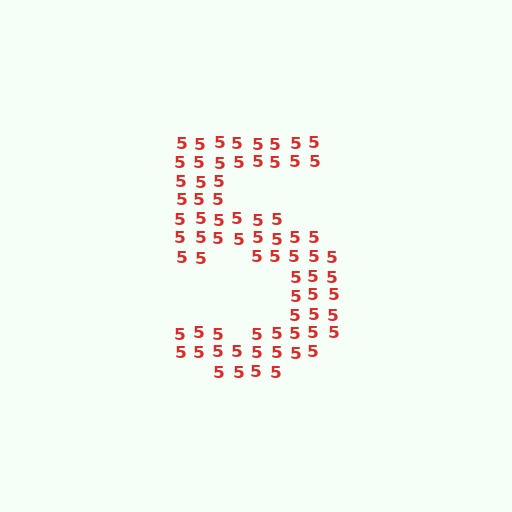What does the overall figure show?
The overall figure shows the digit 5.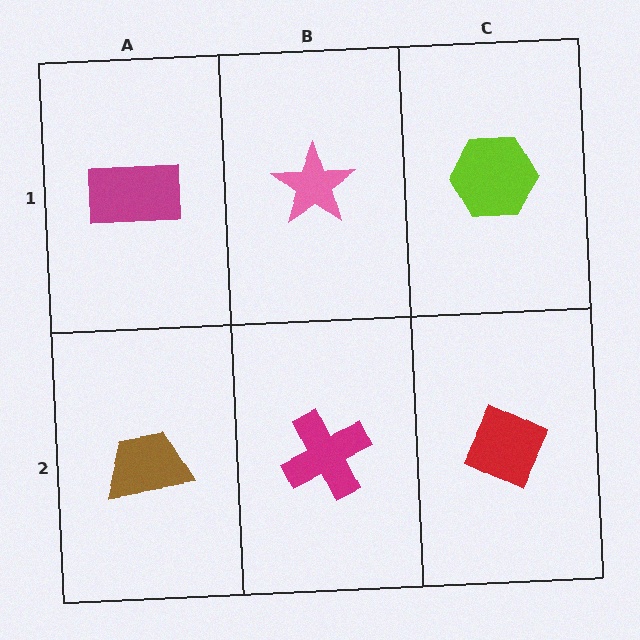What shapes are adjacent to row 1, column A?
A brown trapezoid (row 2, column A), a pink star (row 1, column B).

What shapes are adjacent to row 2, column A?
A magenta rectangle (row 1, column A), a magenta cross (row 2, column B).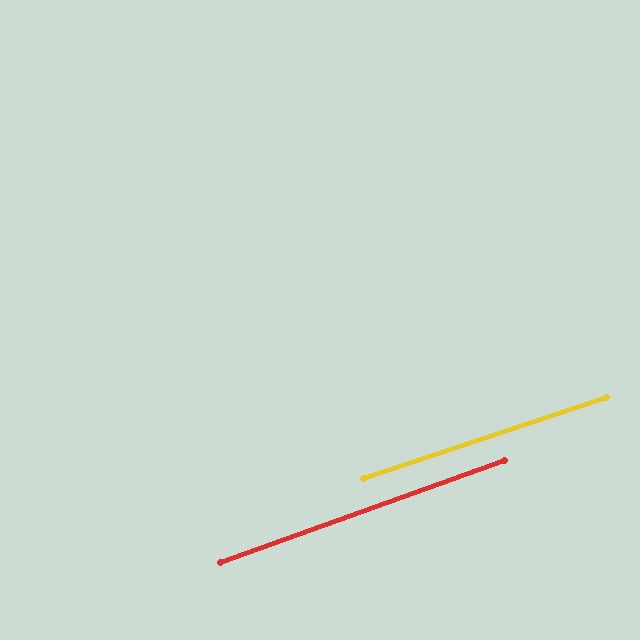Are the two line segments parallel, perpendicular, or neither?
Parallel — their directions differ by only 1.4°.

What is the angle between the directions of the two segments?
Approximately 1 degree.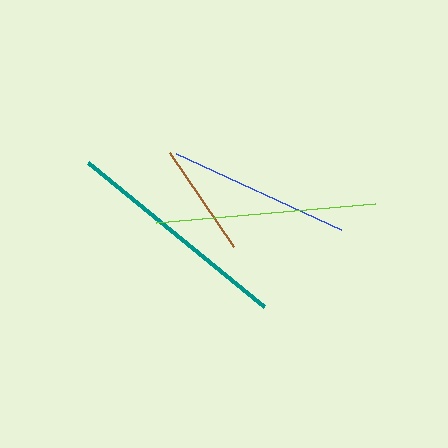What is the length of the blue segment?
The blue segment is approximately 182 pixels long.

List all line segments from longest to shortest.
From longest to shortest: teal, lime, blue, brown.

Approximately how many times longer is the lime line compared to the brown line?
The lime line is approximately 1.9 times the length of the brown line.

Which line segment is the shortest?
The brown line is the shortest at approximately 114 pixels.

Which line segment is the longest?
The teal line is the longest at approximately 227 pixels.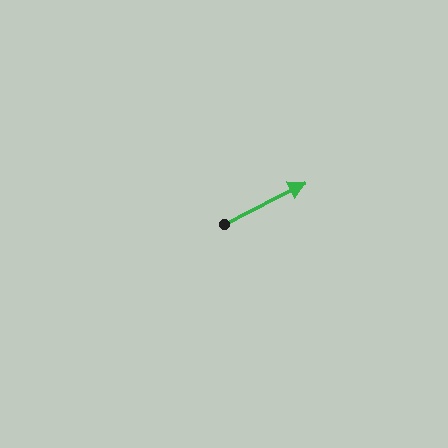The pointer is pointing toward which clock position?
Roughly 2 o'clock.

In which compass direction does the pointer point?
Northeast.